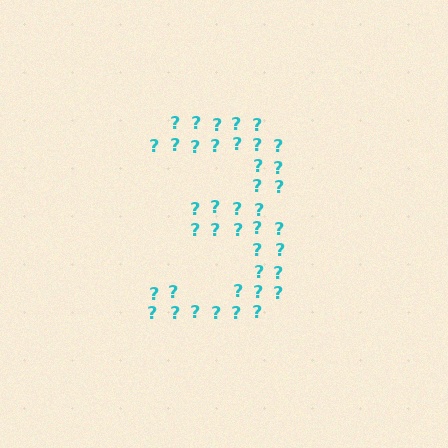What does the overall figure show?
The overall figure shows the digit 3.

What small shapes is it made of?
It is made of small question marks.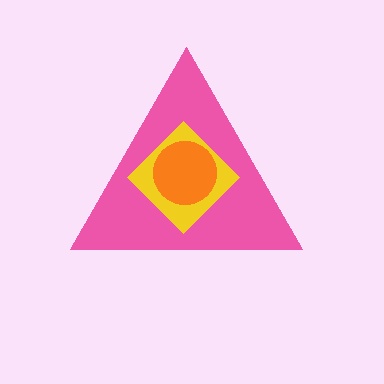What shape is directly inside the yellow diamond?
The orange circle.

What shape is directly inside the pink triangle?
The yellow diamond.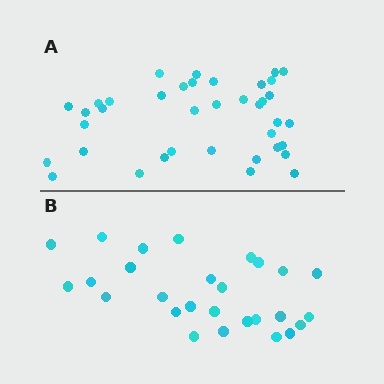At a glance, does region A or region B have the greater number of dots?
Region A (the top region) has more dots.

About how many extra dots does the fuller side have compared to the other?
Region A has roughly 12 or so more dots than region B.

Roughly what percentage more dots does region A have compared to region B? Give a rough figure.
About 40% more.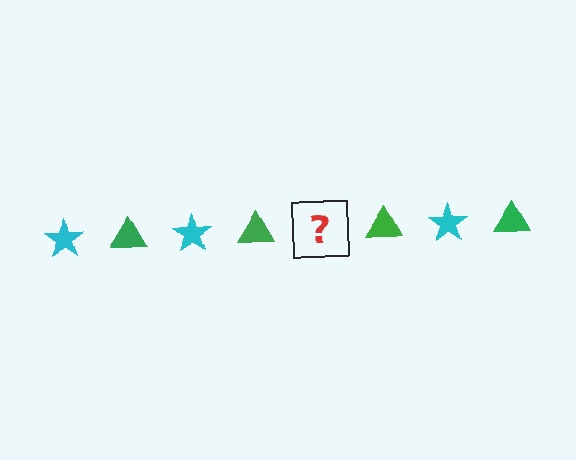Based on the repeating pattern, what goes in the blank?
The blank should be a cyan star.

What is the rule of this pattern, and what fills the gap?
The rule is that the pattern alternates between cyan star and green triangle. The gap should be filled with a cyan star.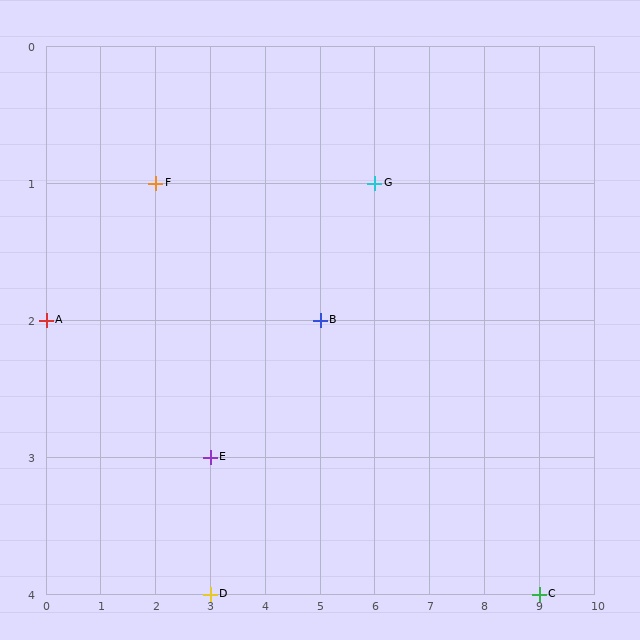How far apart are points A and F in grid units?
Points A and F are 2 columns and 1 row apart (about 2.2 grid units diagonally).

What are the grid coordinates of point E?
Point E is at grid coordinates (3, 3).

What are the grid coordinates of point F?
Point F is at grid coordinates (2, 1).